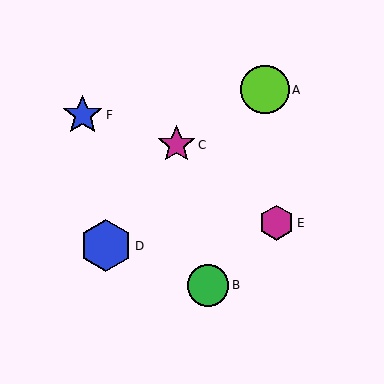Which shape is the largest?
The blue hexagon (labeled D) is the largest.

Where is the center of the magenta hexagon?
The center of the magenta hexagon is at (277, 223).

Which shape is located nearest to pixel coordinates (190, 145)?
The magenta star (labeled C) at (176, 145) is nearest to that location.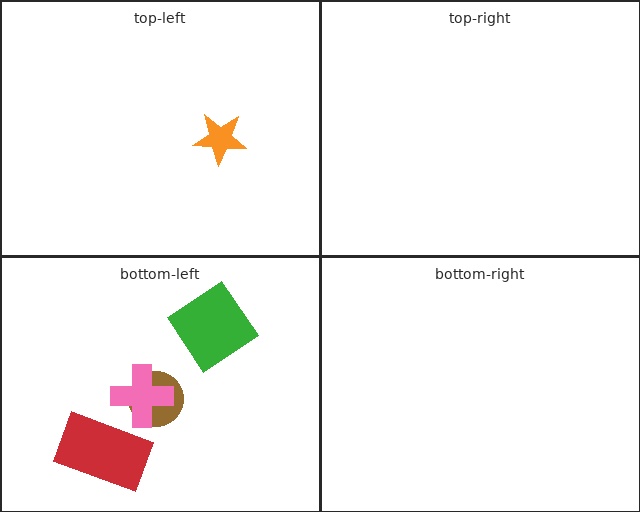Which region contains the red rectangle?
The bottom-left region.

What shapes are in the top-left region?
The orange star.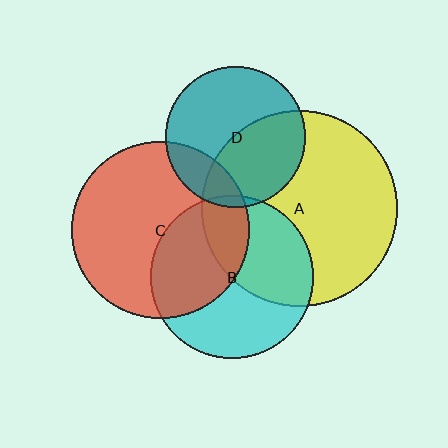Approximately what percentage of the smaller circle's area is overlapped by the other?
Approximately 5%.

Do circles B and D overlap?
Yes.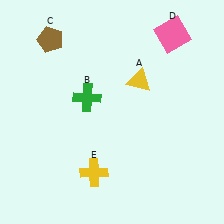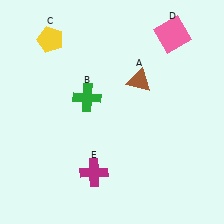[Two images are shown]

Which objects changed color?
A changed from yellow to brown. C changed from brown to yellow. E changed from yellow to magenta.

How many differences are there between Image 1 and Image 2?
There are 3 differences between the two images.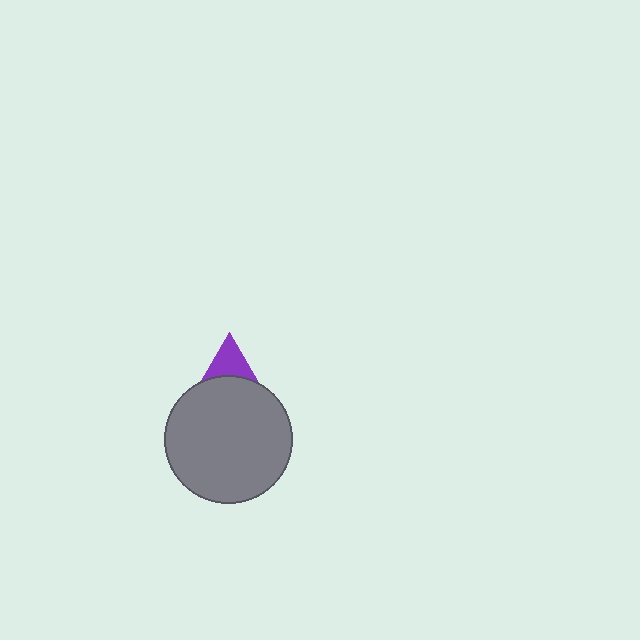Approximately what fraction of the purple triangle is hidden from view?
Roughly 69% of the purple triangle is hidden behind the gray circle.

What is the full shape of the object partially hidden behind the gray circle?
The partially hidden object is a purple triangle.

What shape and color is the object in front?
The object in front is a gray circle.